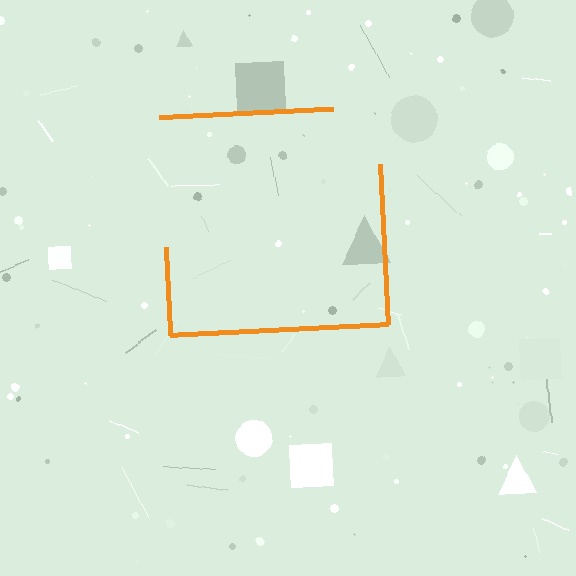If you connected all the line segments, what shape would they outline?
They would outline a square.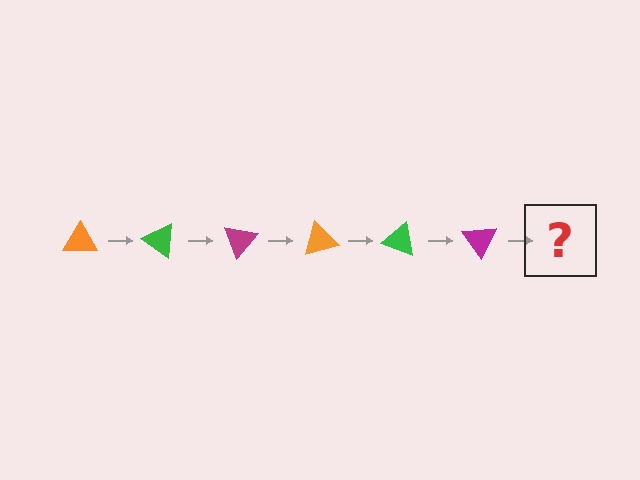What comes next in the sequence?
The next element should be an orange triangle, rotated 210 degrees from the start.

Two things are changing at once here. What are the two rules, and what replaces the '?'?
The two rules are that it rotates 35 degrees each step and the color cycles through orange, green, and magenta. The '?' should be an orange triangle, rotated 210 degrees from the start.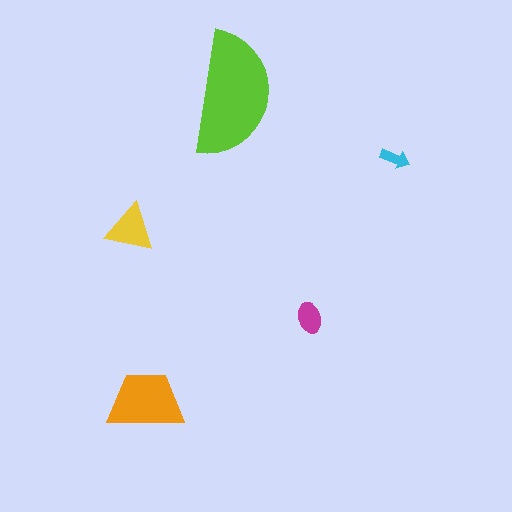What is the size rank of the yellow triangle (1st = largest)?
3rd.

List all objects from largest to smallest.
The lime semicircle, the orange trapezoid, the yellow triangle, the magenta ellipse, the cyan arrow.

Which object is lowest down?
The orange trapezoid is bottommost.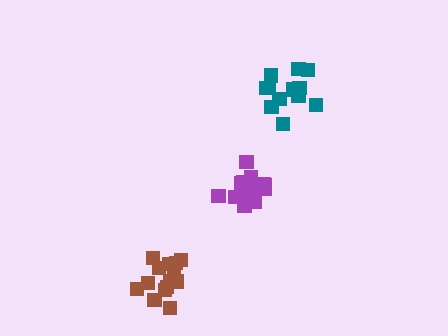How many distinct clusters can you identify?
There are 3 distinct clusters.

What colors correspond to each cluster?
The clusters are colored: purple, brown, teal.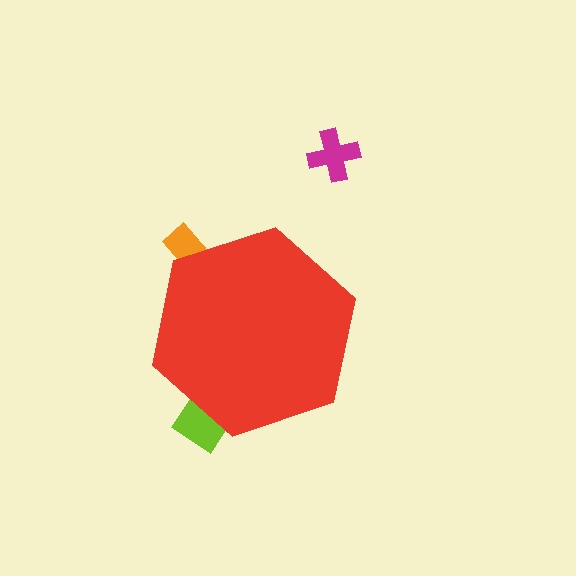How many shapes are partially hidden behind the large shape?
2 shapes are partially hidden.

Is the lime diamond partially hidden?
Yes, the lime diamond is partially hidden behind the red hexagon.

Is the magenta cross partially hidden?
No, the magenta cross is fully visible.